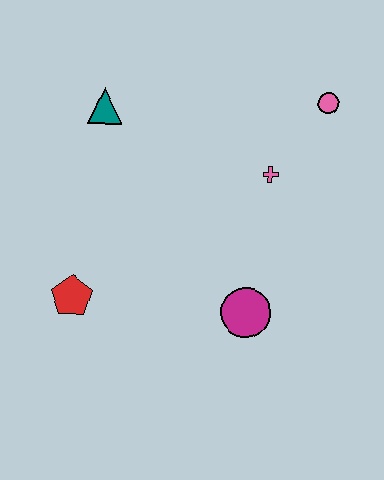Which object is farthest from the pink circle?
The red pentagon is farthest from the pink circle.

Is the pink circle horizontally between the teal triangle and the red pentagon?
No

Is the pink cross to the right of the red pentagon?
Yes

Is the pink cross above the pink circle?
No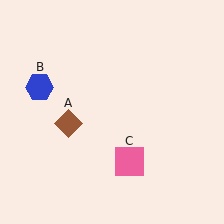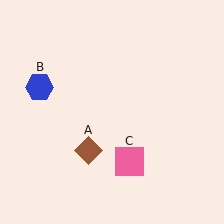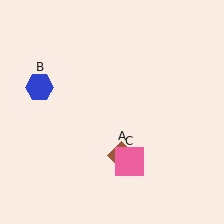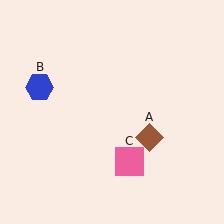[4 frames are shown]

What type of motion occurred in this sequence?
The brown diamond (object A) rotated counterclockwise around the center of the scene.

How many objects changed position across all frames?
1 object changed position: brown diamond (object A).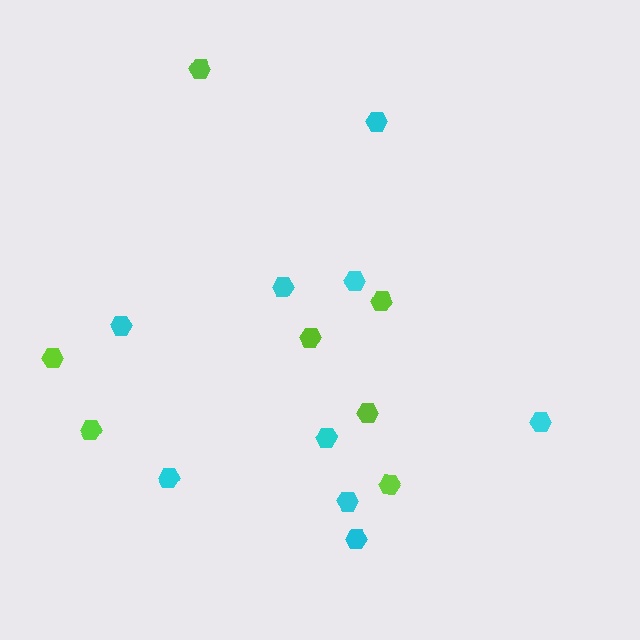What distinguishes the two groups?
There are 2 groups: one group of lime hexagons (7) and one group of cyan hexagons (9).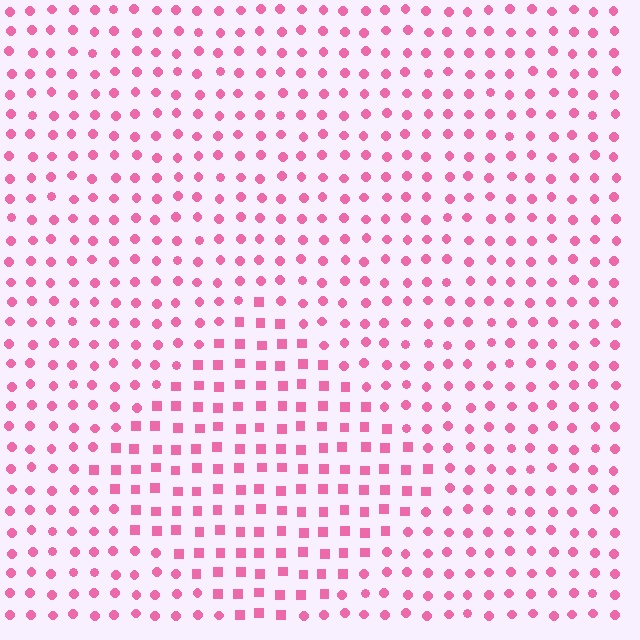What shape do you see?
I see a diamond.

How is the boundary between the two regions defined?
The boundary is defined by a change in element shape: squares inside vs. circles outside. All elements share the same color and spacing.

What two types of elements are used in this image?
The image uses squares inside the diamond region and circles outside it.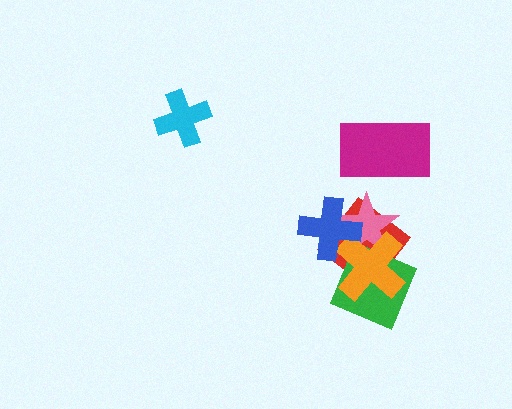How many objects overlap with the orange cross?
4 objects overlap with the orange cross.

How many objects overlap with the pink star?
4 objects overlap with the pink star.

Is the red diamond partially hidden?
Yes, it is partially covered by another shape.